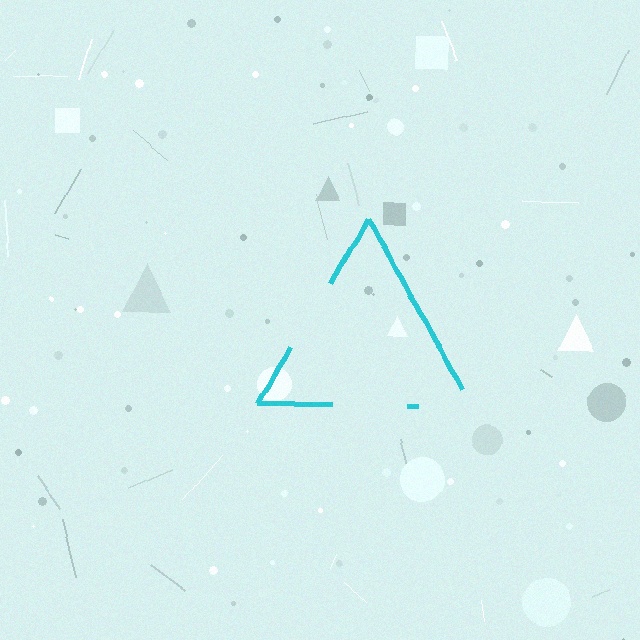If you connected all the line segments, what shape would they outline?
They would outline a triangle.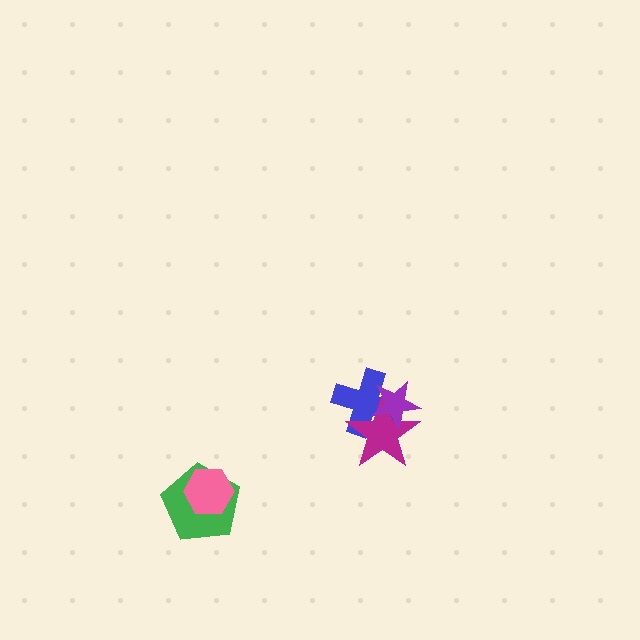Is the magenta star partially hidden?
Yes, it is partially covered by another shape.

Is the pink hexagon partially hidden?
No, no other shape covers it.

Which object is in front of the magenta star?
The purple star is in front of the magenta star.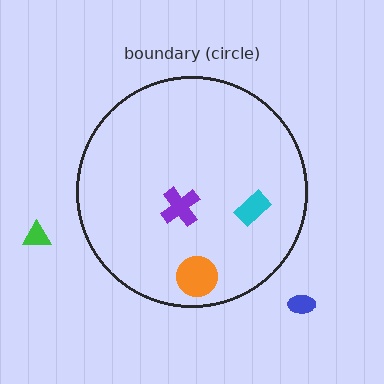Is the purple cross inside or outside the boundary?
Inside.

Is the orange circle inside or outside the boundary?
Inside.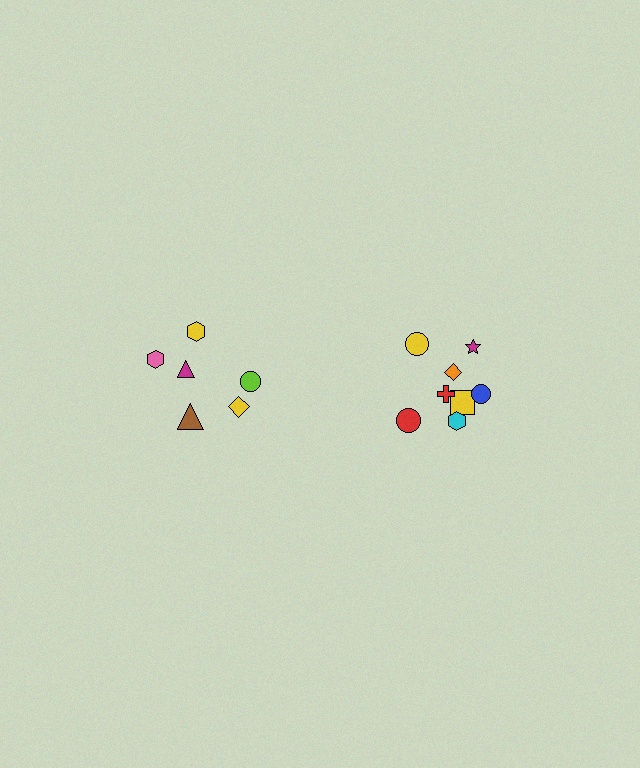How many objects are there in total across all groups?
There are 14 objects.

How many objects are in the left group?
There are 6 objects.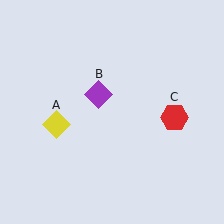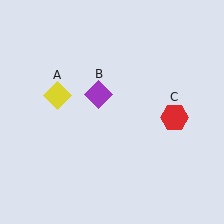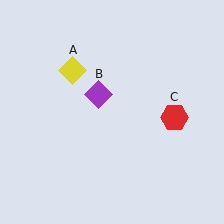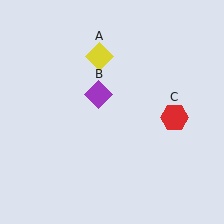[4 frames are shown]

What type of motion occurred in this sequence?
The yellow diamond (object A) rotated clockwise around the center of the scene.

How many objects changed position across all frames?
1 object changed position: yellow diamond (object A).